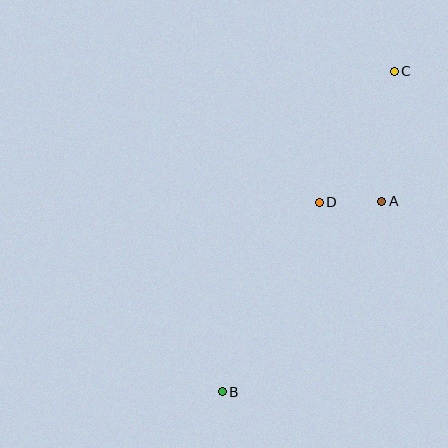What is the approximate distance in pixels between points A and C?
The distance between A and C is approximately 130 pixels.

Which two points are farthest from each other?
Points B and C are farthest from each other.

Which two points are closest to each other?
Points A and D are closest to each other.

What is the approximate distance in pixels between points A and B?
The distance between A and B is approximately 249 pixels.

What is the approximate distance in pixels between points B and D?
The distance between B and D is approximately 213 pixels.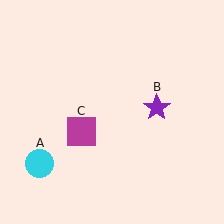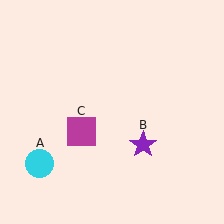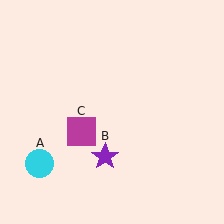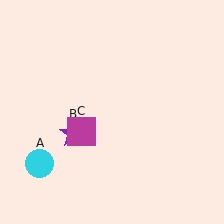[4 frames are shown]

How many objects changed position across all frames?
1 object changed position: purple star (object B).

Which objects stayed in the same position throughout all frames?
Cyan circle (object A) and magenta square (object C) remained stationary.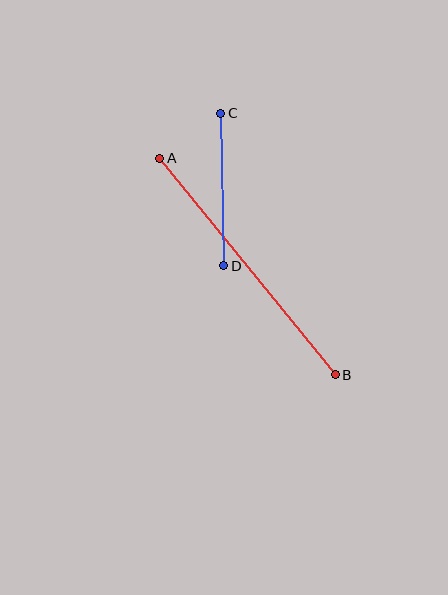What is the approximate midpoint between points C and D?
The midpoint is at approximately (222, 189) pixels.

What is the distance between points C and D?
The distance is approximately 153 pixels.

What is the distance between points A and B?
The distance is approximately 279 pixels.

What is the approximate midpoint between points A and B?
The midpoint is at approximately (247, 267) pixels.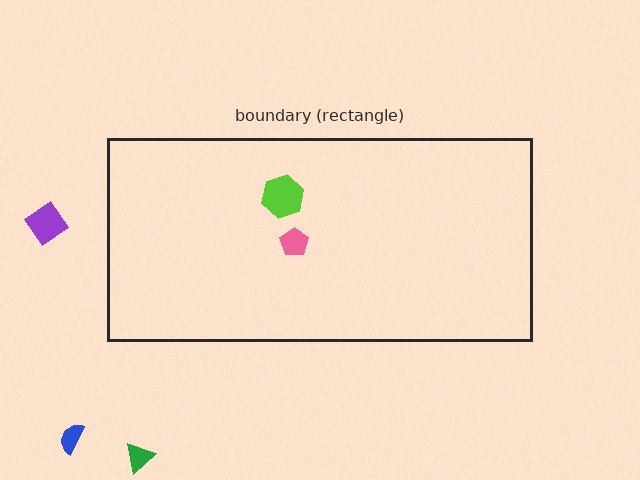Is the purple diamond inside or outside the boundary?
Outside.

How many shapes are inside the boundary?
2 inside, 3 outside.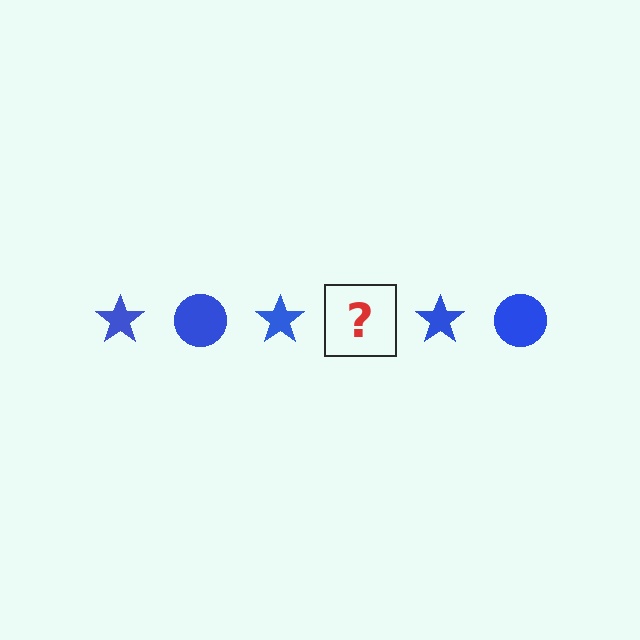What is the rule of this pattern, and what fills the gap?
The rule is that the pattern cycles through star, circle shapes in blue. The gap should be filled with a blue circle.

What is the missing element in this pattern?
The missing element is a blue circle.